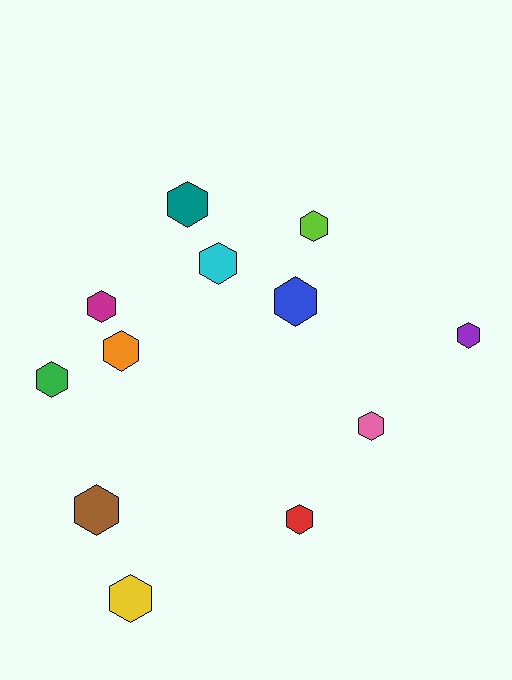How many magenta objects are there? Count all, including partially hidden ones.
There is 1 magenta object.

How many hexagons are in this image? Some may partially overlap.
There are 12 hexagons.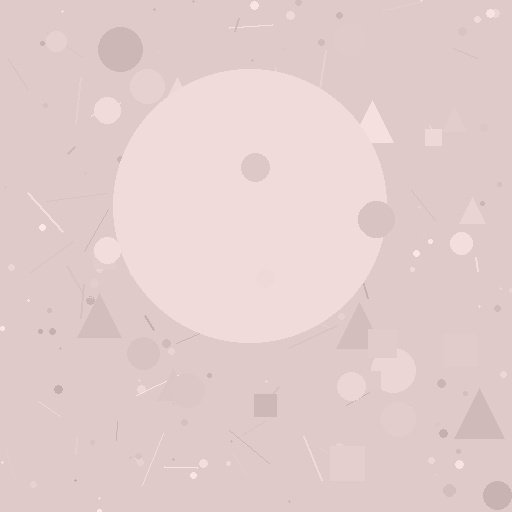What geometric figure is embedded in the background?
A circle is embedded in the background.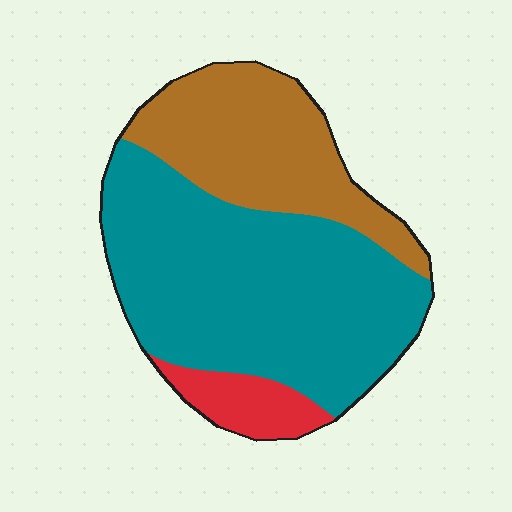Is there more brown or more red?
Brown.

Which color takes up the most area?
Teal, at roughly 60%.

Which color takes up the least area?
Red, at roughly 10%.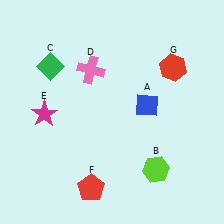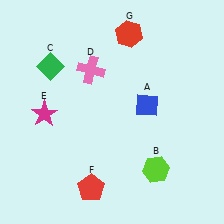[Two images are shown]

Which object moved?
The red hexagon (G) moved left.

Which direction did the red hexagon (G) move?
The red hexagon (G) moved left.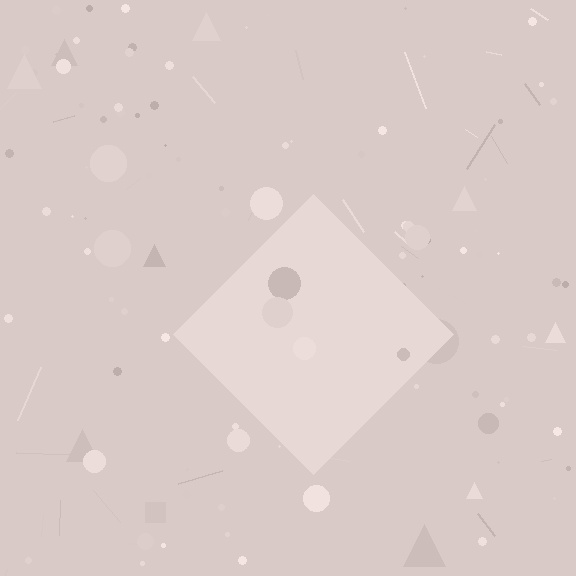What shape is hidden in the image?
A diamond is hidden in the image.